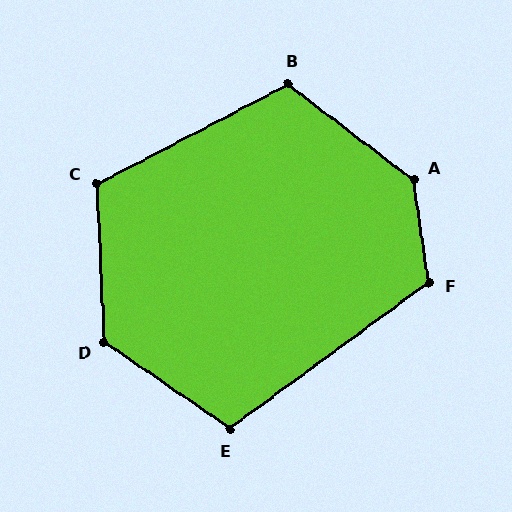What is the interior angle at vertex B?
Approximately 115 degrees (obtuse).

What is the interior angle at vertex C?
Approximately 115 degrees (obtuse).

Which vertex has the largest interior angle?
A, at approximately 136 degrees.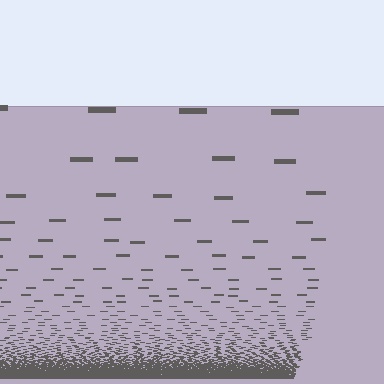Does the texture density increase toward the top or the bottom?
Density increases toward the bottom.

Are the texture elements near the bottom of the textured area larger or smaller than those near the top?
Smaller. The gradient is inverted — elements near the bottom are smaller and denser.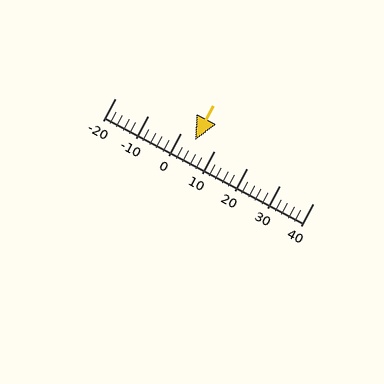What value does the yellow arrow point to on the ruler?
The yellow arrow points to approximately 4.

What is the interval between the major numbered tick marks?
The major tick marks are spaced 10 units apart.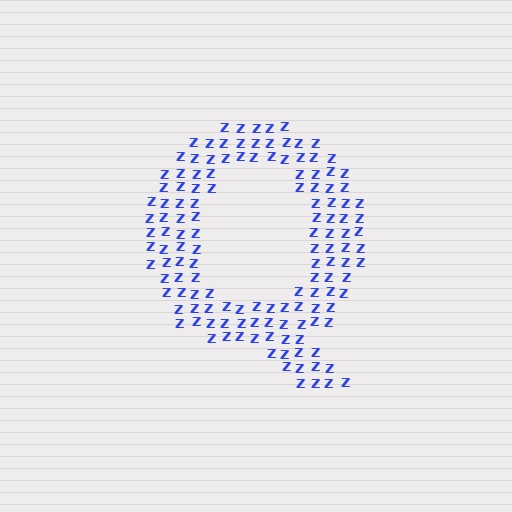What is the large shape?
The large shape is the letter Q.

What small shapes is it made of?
It is made of small letter Z's.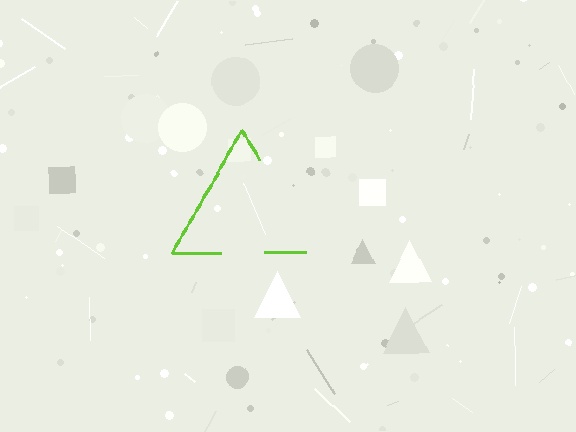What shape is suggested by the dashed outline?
The dashed outline suggests a triangle.